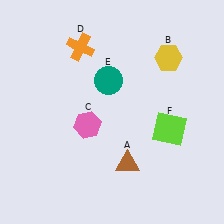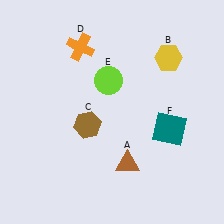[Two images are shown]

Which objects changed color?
C changed from pink to brown. E changed from teal to lime. F changed from lime to teal.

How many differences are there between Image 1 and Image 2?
There are 3 differences between the two images.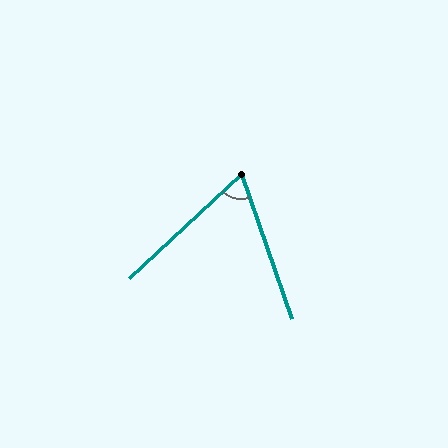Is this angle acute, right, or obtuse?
It is acute.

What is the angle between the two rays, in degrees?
Approximately 67 degrees.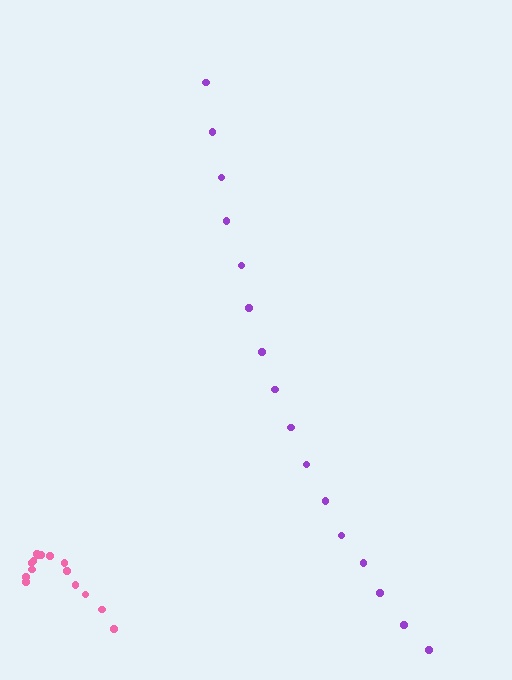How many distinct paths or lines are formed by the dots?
There are 2 distinct paths.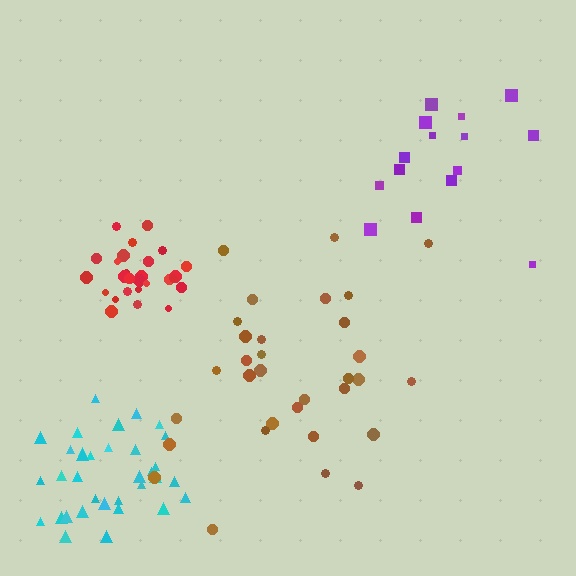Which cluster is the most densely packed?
Red.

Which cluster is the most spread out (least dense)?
Purple.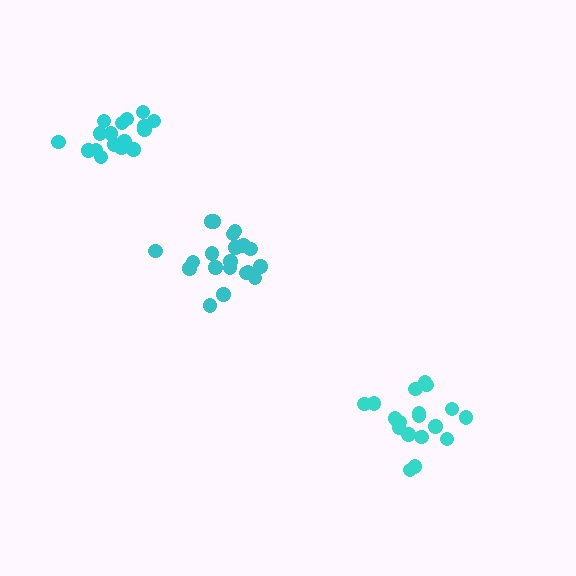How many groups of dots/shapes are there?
There are 3 groups.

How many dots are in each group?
Group 1: 20 dots, Group 2: 18 dots, Group 3: 18 dots (56 total).